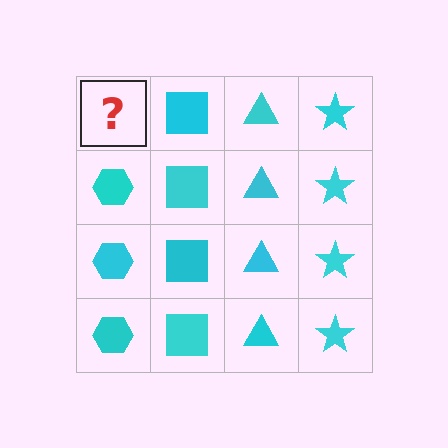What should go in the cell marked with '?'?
The missing cell should contain a cyan hexagon.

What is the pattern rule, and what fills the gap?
The rule is that each column has a consistent shape. The gap should be filled with a cyan hexagon.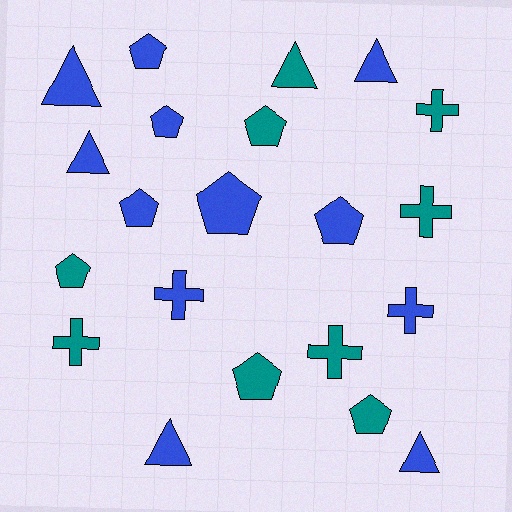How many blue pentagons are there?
There are 5 blue pentagons.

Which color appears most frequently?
Blue, with 12 objects.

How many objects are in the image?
There are 21 objects.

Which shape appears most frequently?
Pentagon, with 9 objects.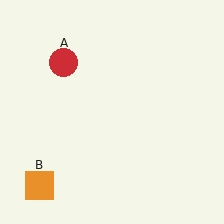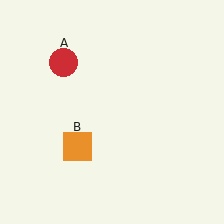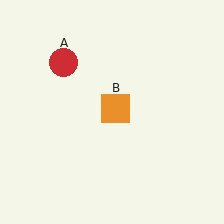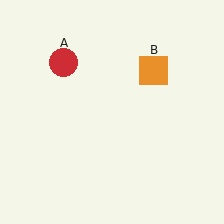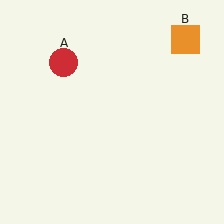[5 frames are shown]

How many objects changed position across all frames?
1 object changed position: orange square (object B).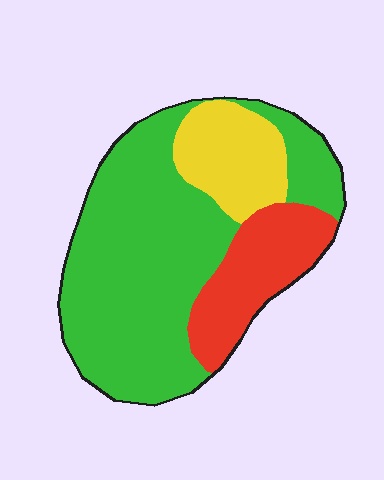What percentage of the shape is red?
Red covers 20% of the shape.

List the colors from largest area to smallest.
From largest to smallest: green, red, yellow.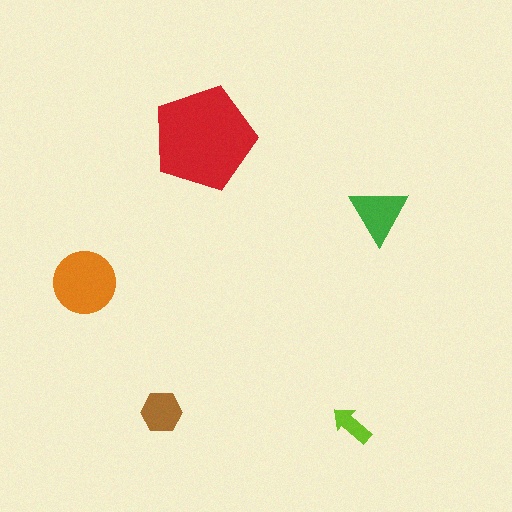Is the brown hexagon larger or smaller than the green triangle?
Smaller.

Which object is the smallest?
The lime arrow.